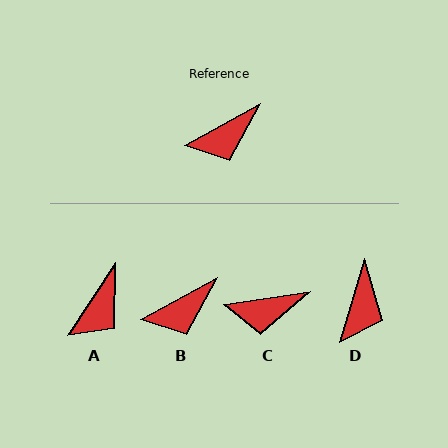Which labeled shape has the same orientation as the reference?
B.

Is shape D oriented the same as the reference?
No, it is off by about 44 degrees.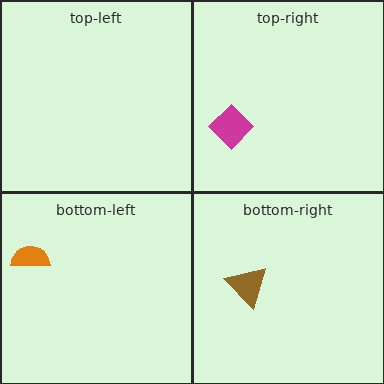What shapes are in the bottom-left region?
The orange semicircle.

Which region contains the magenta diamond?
The top-right region.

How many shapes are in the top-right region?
1.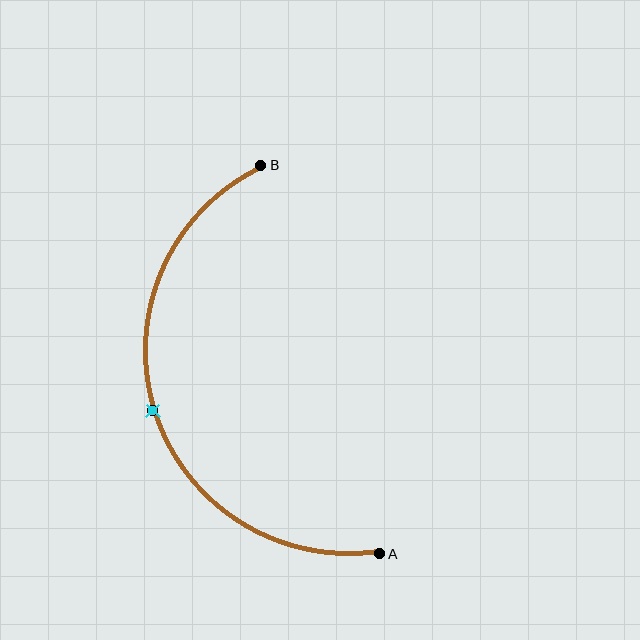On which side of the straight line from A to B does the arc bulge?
The arc bulges to the left of the straight line connecting A and B.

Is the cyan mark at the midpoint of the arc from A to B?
Yes. The cyan mark lies on the arc at equal arc-length from both A and B — it is the arc midpoint.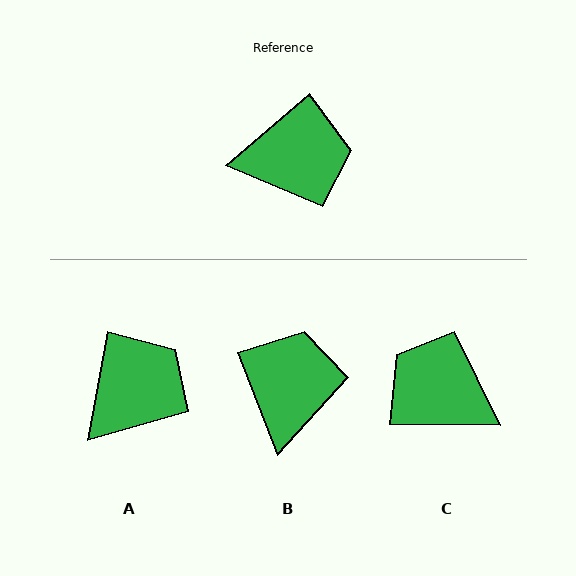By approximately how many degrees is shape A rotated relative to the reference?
Approximately 39 degrees counter-clockwise.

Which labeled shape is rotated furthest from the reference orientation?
C, about 139 degrees away.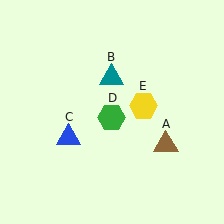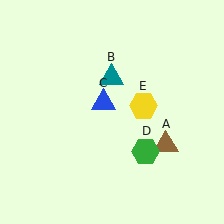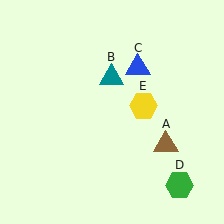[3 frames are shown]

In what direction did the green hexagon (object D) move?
The green hexagon (object D) moved down and to the right.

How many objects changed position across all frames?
2 objects changed position: blue triangle (object C), green hexagon (object D).